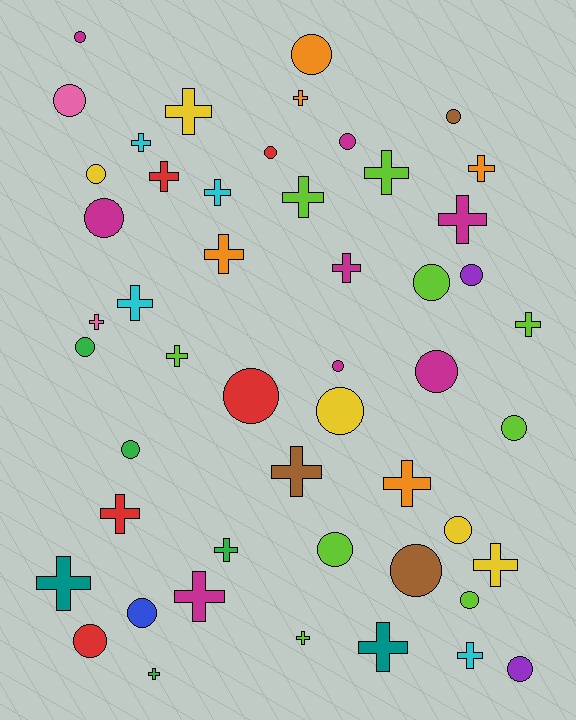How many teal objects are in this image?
There are 2 teal objects.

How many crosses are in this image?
There are 26 crosses.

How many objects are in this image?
There are 50 objects.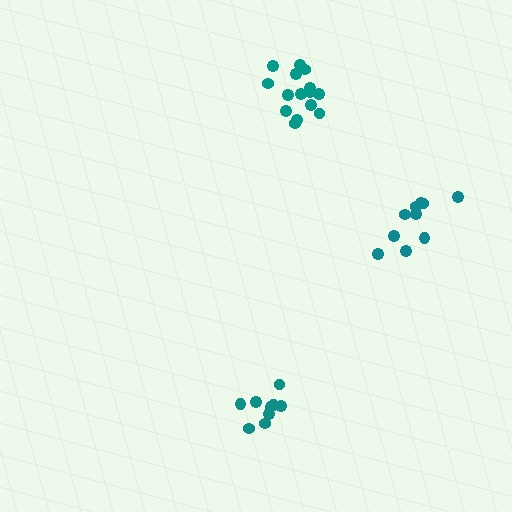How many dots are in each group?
Group 1: 9 dots, Group 2: 10 dots, Group 3: 15 dots (34 total).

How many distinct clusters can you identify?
There are 3 distinct clusters.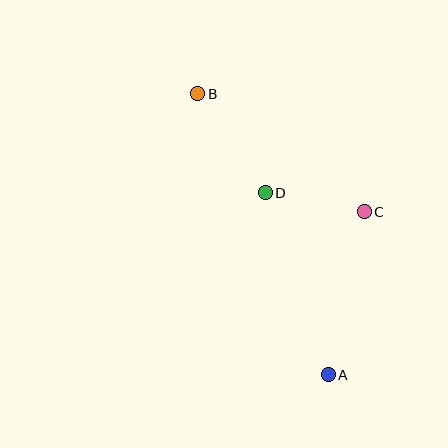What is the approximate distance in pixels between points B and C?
The distance between B and C is approximately 205 pixels.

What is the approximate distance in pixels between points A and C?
The distance between A and C is approximately 167 pixels.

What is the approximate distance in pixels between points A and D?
The distance between A and D is approximately 193 pixels.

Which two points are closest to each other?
Points C and D are closest to each other.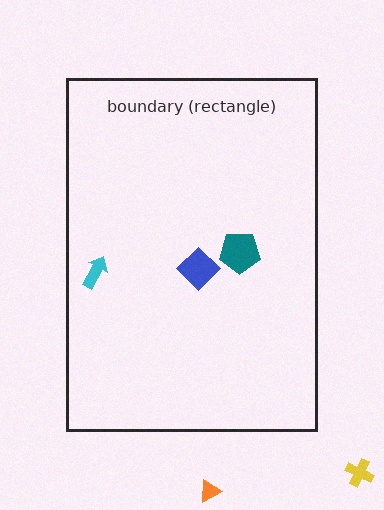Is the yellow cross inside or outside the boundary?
Outside.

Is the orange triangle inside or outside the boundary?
Outside.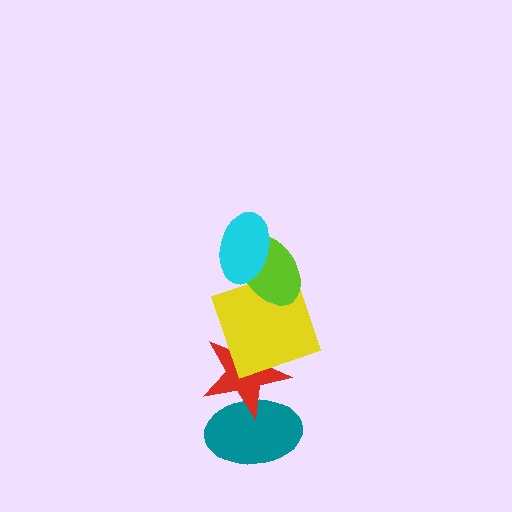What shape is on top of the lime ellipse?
The cyan ellipse is on top of the lime ellipse.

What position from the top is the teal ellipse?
The teal ellipse is 5th from the top.